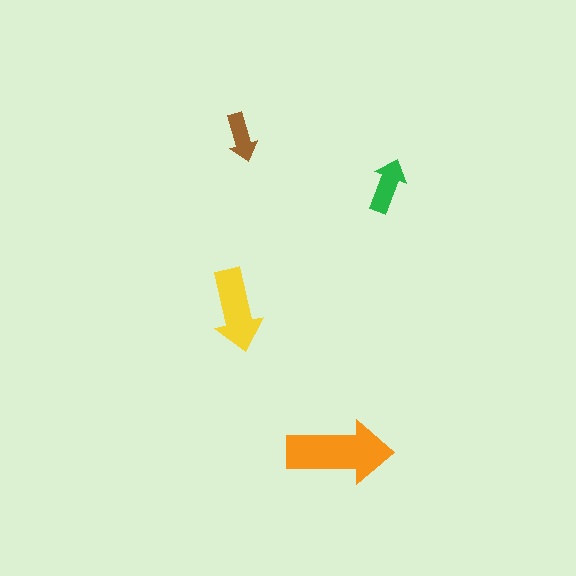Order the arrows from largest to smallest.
the orange one, the yellow one, the green one, the brown one.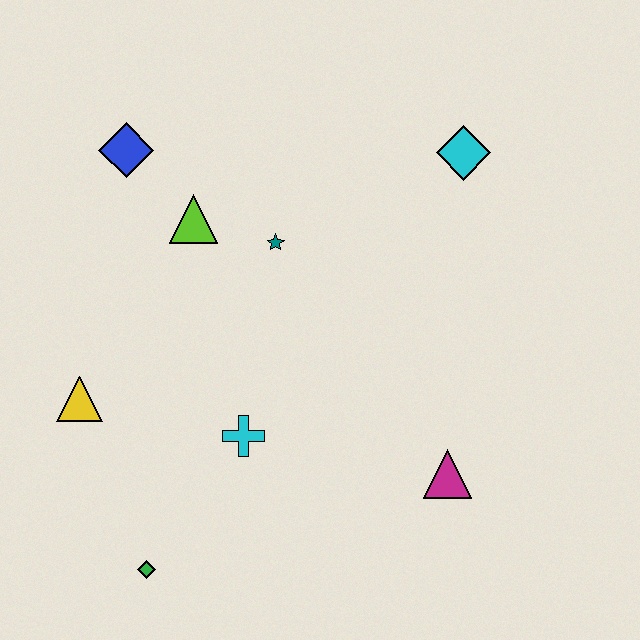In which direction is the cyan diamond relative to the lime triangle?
The cyan diamond is to the right of the lime triangle.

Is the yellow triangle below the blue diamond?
Yes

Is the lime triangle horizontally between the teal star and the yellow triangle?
Yes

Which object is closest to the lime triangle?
The teal star is closest to the lime triangle.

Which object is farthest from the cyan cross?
The cyan diamond is farthest from the cyan cross.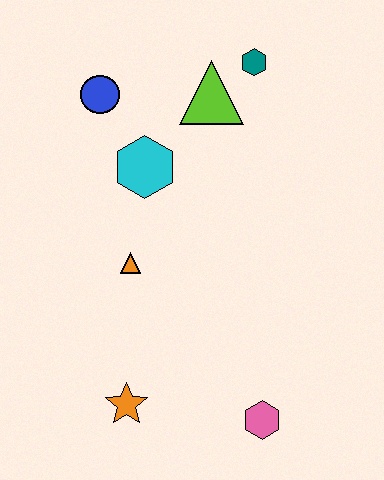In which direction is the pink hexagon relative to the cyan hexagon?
The pink hexagon is below the cyan hexagon.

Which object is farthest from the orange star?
The teal hexagon is farthest from the orange star.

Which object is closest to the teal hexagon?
The lime triangle is closest to the teal hexagon.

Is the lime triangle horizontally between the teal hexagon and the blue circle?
Yes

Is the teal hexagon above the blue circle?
Yes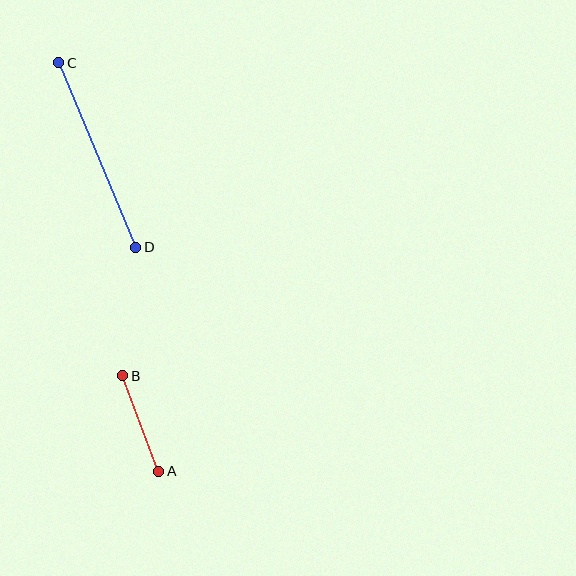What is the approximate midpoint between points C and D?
The midpoint is at approximately (97, 155) pixels.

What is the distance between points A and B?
The distance is approximately 102 pixels.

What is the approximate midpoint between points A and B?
The midpoint is at approximately (141, 424) pixels.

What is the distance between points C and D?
The distance is approximately 200 pixels.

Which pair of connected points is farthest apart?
Points C and D are farthest apart.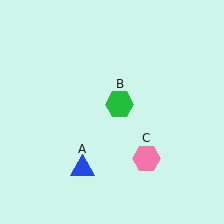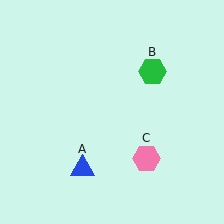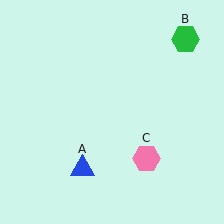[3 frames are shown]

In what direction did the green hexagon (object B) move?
The green hexagon (object B) moved up and to the right.